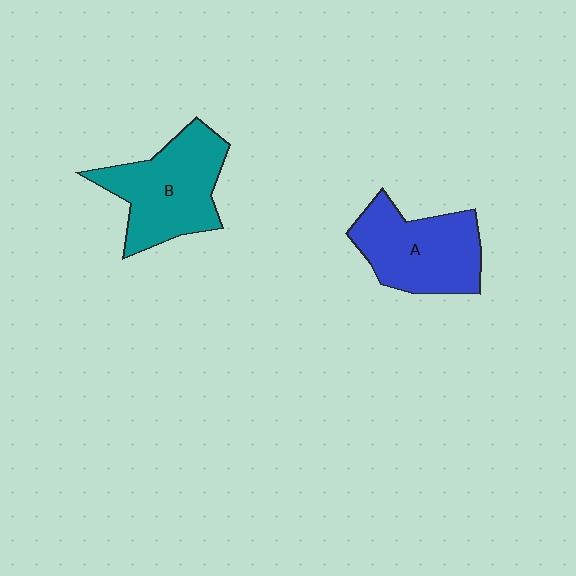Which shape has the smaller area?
Shape A (blue).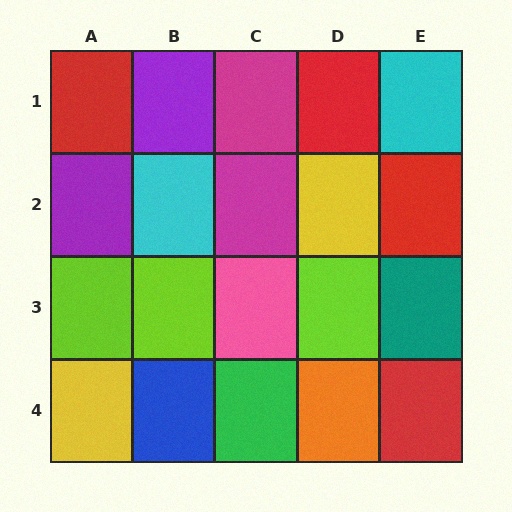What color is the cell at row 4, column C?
Green.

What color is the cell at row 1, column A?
Red.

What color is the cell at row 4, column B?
Blue.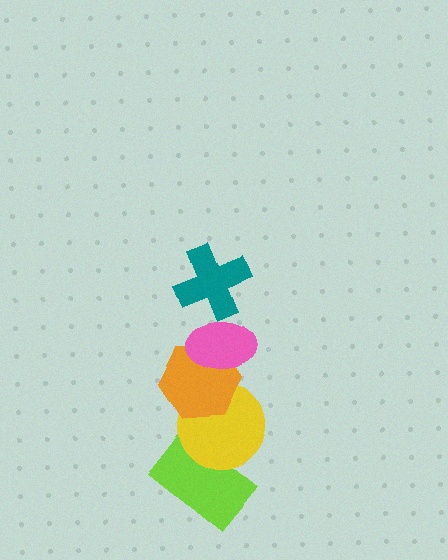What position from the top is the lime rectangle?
The lime rectangle is 5th from the top.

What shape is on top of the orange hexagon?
The pink ellipse is on top of the orange hexagon.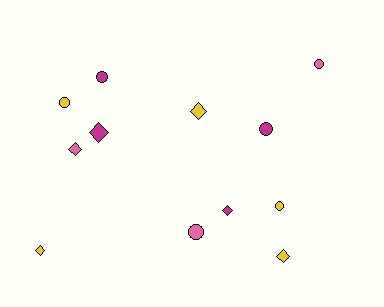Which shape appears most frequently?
Circle, with 6 objects.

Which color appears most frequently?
Yellow, with 5 objects.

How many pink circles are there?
There are 2 pink circles.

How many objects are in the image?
There are 12 objects.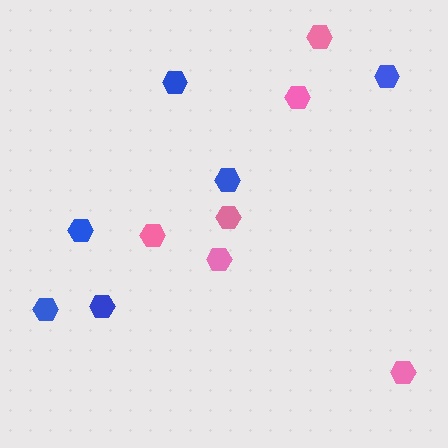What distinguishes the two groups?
There are 2 groups: one group of pink hexagons (6) and one group of blue hexagons (6).